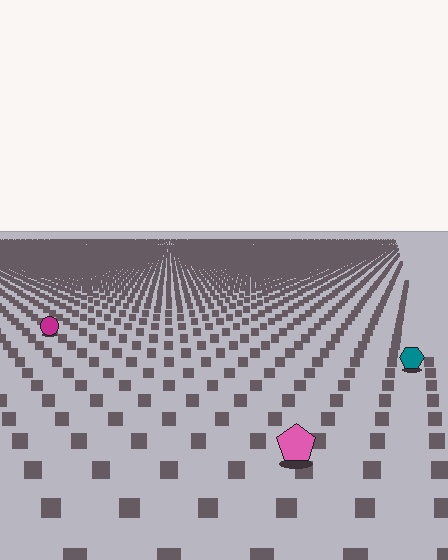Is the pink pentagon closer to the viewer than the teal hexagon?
Yes. The pink pentagon is closer — you can tell from the texture gradient: the ground texture is coarser near it.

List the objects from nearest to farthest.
From nearest to farthest: the pink pentagon, the teal hexagon, the magenta circle.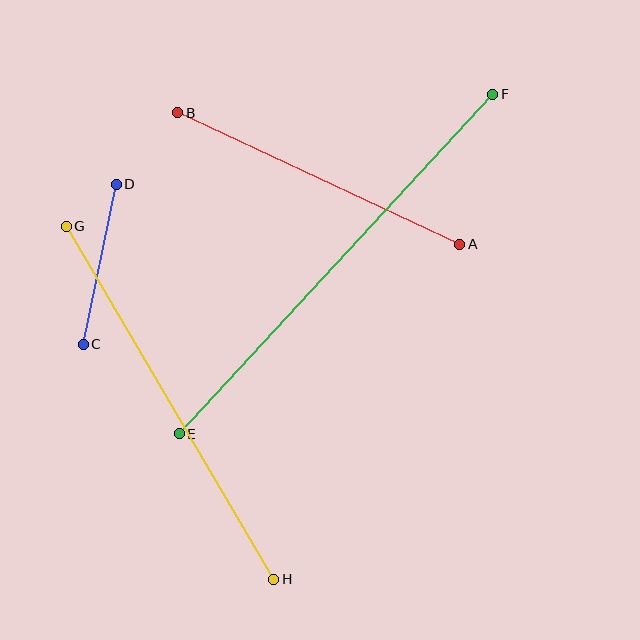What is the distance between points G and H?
The distance is approximately 410 pixels.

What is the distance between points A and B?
The distance is approximately 311 pixels.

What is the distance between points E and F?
The distance is approximately 462 pixels.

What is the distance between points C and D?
The distance is approximately 164 pixels.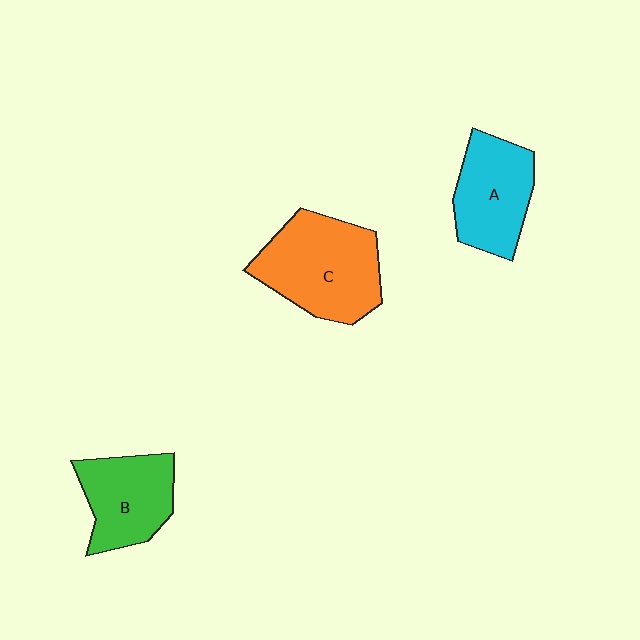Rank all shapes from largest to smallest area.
From largest to smallest: C (orange), A (cyan), B (green).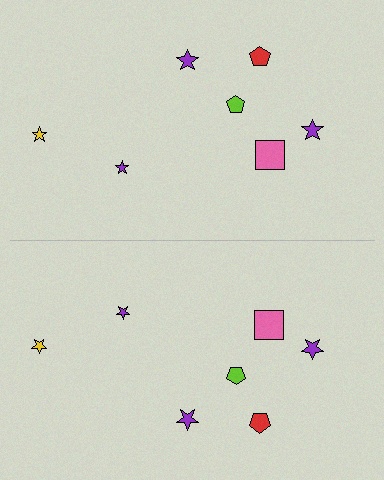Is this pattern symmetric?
Yes, this pattern has bilateral (reflection) symmetry.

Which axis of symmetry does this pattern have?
The pattern has a horizontal axis of symmetry running through the center of the image.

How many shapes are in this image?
There are 14 shapes in this image.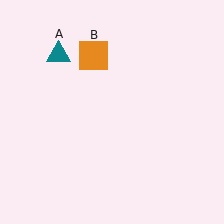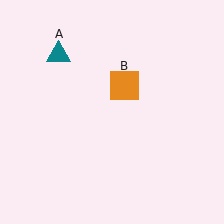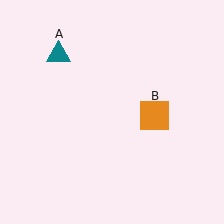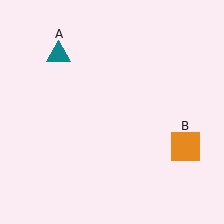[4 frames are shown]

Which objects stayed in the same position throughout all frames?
Teal triangle (object A) remained stationary.